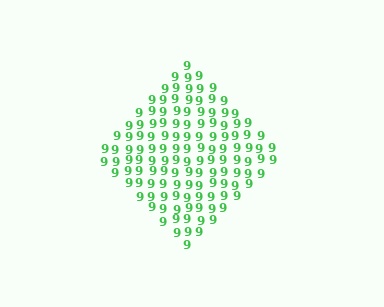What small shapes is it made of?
It is made of small digit 9's.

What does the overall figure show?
The overall figure shows a diamond.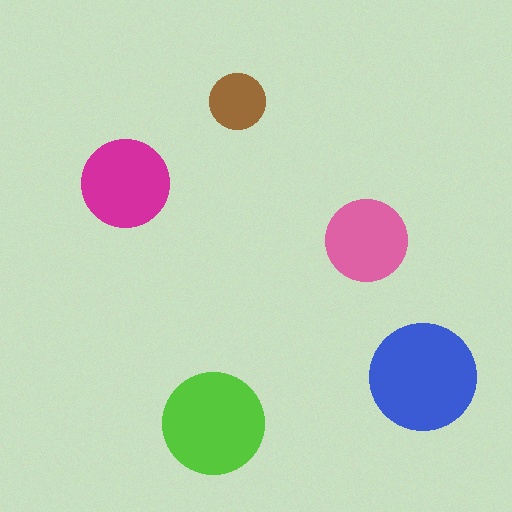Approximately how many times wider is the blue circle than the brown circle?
About 2 times wider.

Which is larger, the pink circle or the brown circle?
The pink one.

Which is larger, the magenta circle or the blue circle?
The blue one.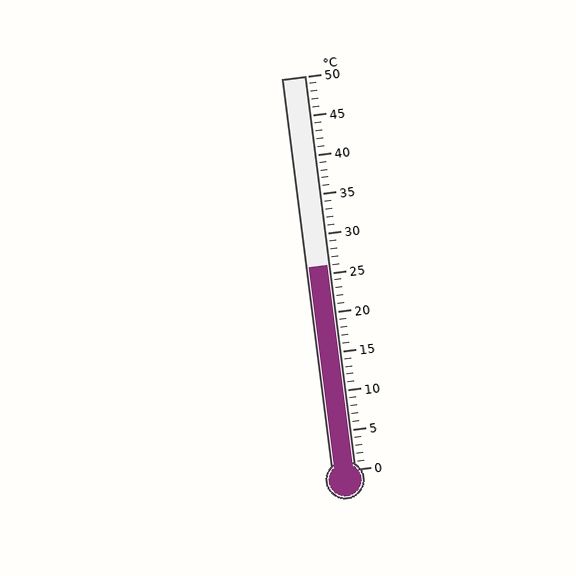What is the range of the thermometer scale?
The thermometer scale ranges from 0°C to 50°C.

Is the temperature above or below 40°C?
The temperature is below 40°C.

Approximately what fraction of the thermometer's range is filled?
The thermometer is filled to approximately 50% of its range.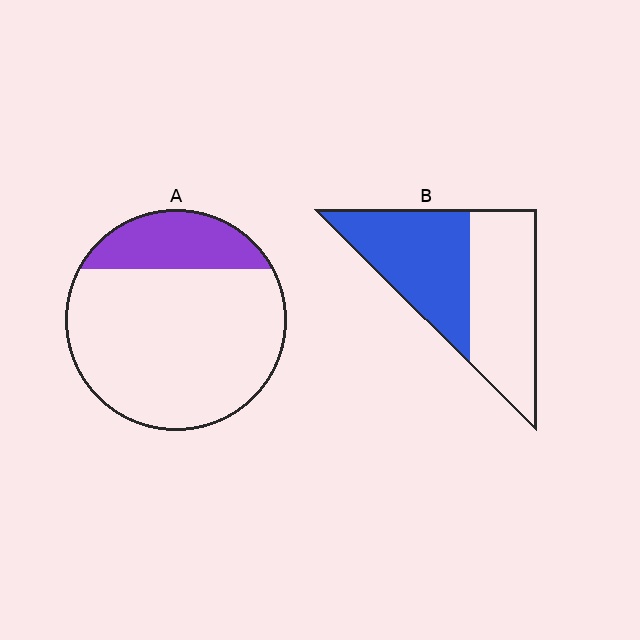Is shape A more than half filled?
No.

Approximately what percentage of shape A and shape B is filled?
A is approximately 20% and B is approximately 50%.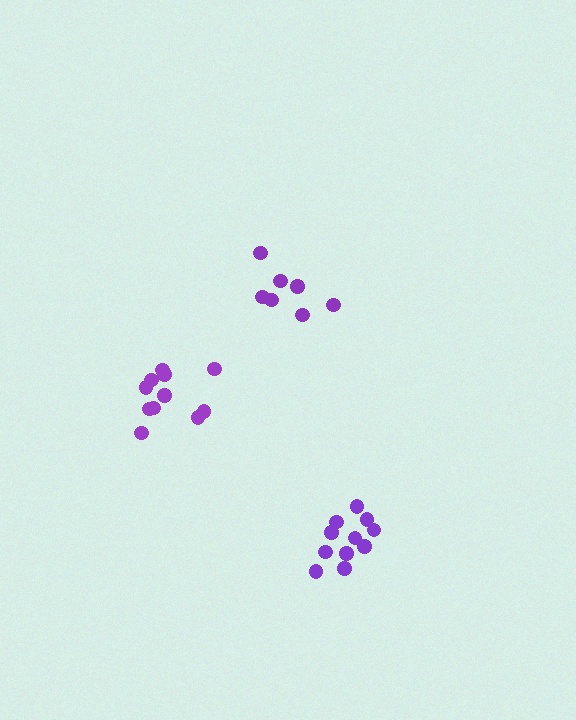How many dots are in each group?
Group 1: 7 dots, Group 2: 11 dots, Group 3: 11 dots (29 total).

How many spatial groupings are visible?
There are 3 spatial groupings.